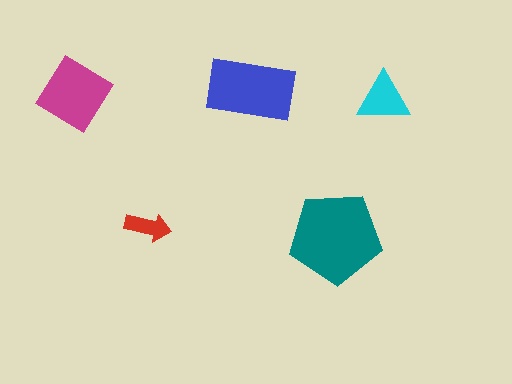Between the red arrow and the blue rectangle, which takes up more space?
The blue rectangle.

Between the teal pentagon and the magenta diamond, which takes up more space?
The teal pentagon.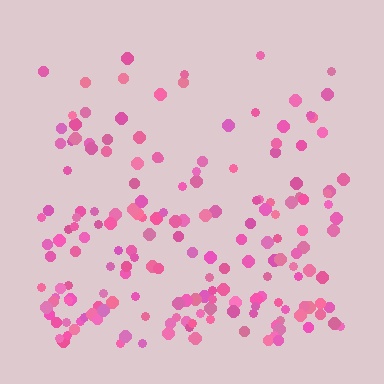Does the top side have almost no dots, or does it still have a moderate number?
Still a moderate number, just noticeably fewer than the bottom.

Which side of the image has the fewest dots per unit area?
The top.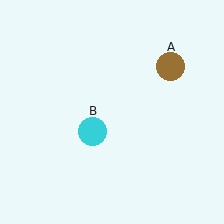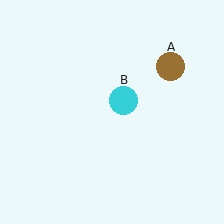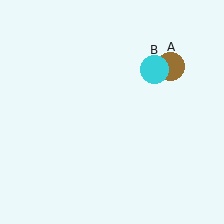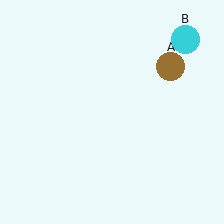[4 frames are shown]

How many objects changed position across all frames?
1 object changed position: cyan circle (object B).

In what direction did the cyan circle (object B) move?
The cyan circle (object B) moved up and to the right.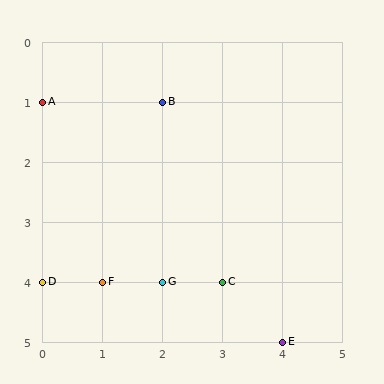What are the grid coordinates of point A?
Point A is at grid coordinates (0, 1).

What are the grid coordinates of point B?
Point B is at grid coordinates (2, 1).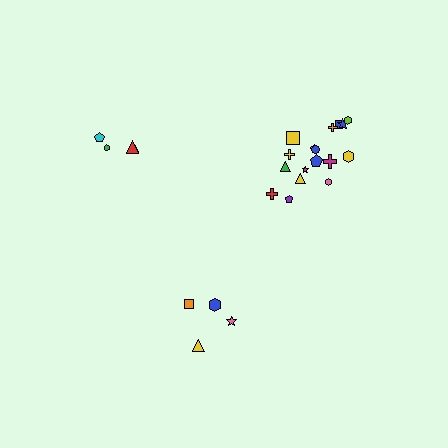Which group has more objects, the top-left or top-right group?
The top-right group.